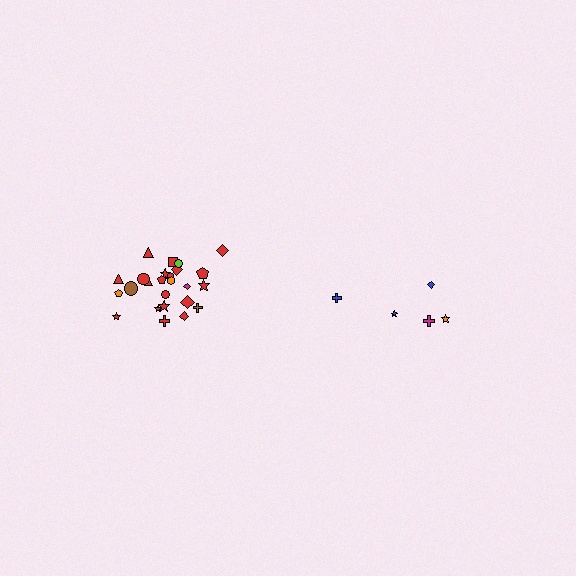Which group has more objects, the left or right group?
The left group.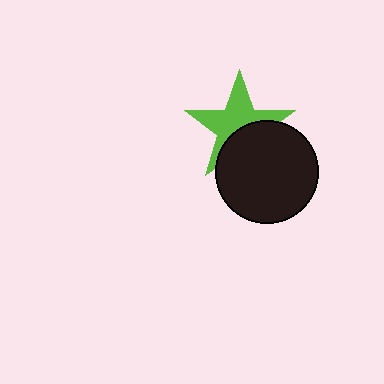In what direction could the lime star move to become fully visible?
The lime star could move up. That would shift it out from behind the black circle entirely.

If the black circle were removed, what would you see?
You would see the complete lime star.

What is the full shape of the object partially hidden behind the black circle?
The partially hidden object is a lime star.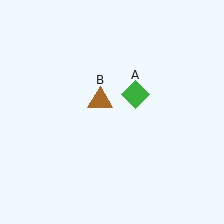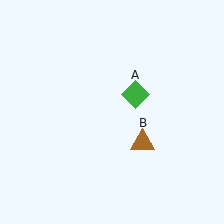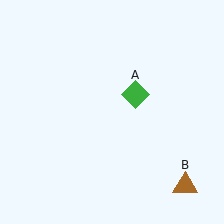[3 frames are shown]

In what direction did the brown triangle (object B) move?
The brown triangle (object B) moved down and to the right.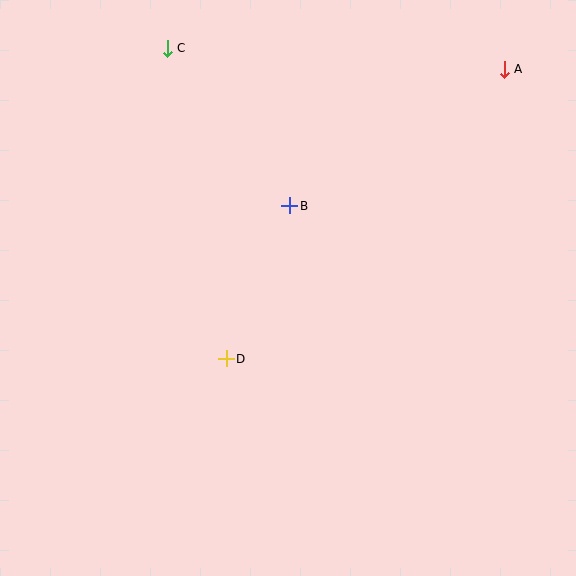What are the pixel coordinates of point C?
Point C is at (167, 48).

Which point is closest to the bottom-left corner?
Point D is closest to the bottom-left corner.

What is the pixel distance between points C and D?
The distance between C and D is 316 pixels.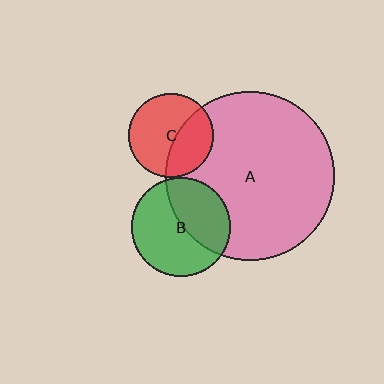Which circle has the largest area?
Circle A (pink).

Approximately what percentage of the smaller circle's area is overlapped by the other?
Approximately 40%.